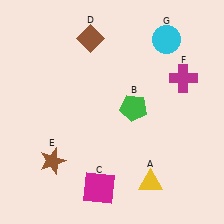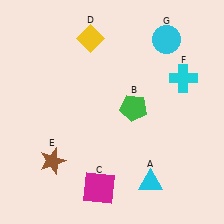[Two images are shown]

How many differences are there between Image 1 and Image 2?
There are 3 differences between the two images.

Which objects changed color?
A changed from yellow to cyan. D changed from brown to yellow. F changed from magenta to cyan.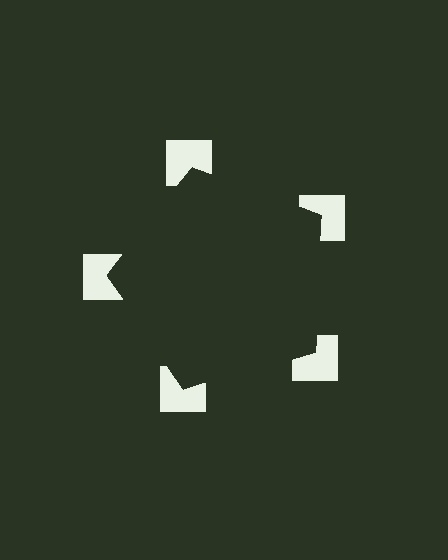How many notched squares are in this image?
There are 5 — one at each vertex of the illusory pentagon.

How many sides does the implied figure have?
5 sides.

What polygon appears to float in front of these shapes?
An illusory pentagon — its edges are inferred from the aligned wedge cuts in the notched squares, not physically drawn.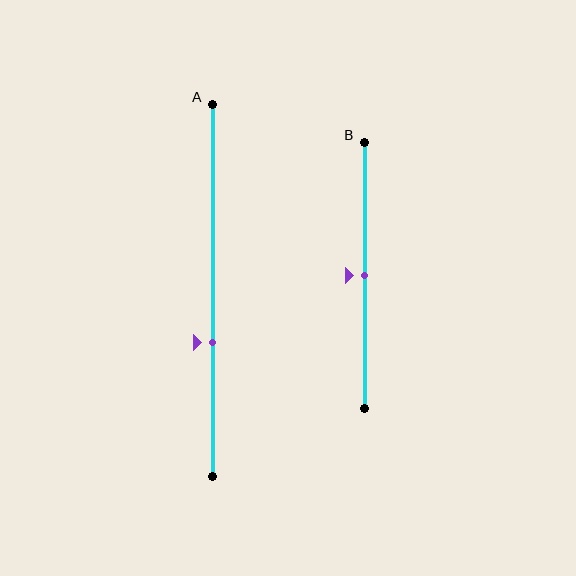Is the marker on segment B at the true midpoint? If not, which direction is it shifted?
Yes, the marker on segment B is at the true midpoint.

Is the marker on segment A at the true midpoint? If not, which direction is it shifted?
No, the marker on segment A is shifted downward by about 14% of the segment length.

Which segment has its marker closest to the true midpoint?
Segment B has its marker closest to the true midpoint.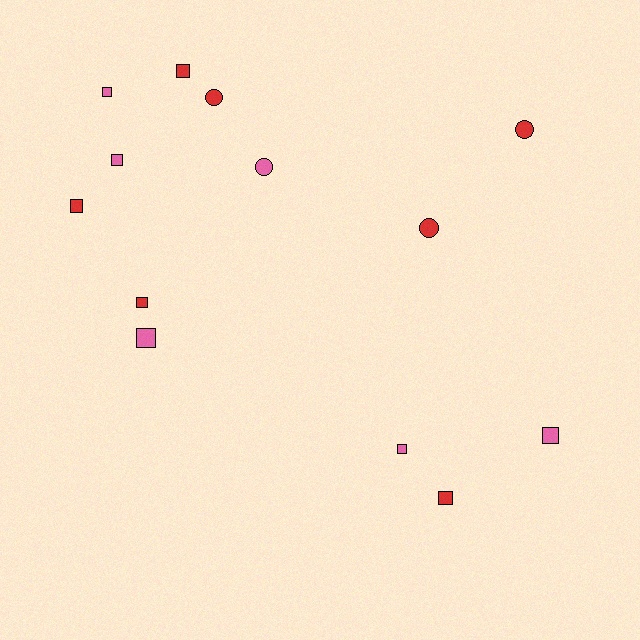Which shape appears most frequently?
Square, with 9 objects.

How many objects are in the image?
There are 13 objects.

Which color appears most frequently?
Red, with 7 objects.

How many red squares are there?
There are 4 red squares.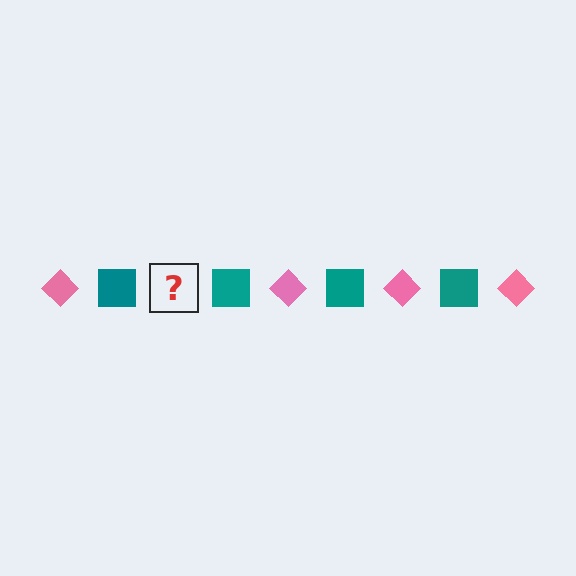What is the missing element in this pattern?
The missing element is a pink diamond.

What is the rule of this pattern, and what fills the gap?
The rule is that the pattern alternates between pink diamond and teal square. The gap should be filled with a pink diamond.